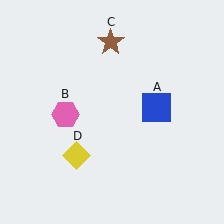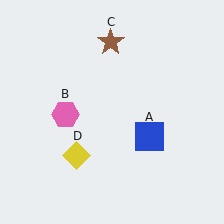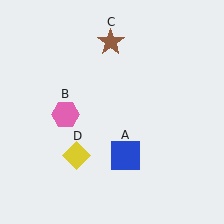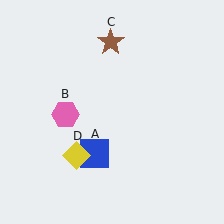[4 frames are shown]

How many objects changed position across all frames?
1 object changed position: blue square (object A).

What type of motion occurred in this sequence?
The blue square (object A) rotated clockwise around the center of the scene.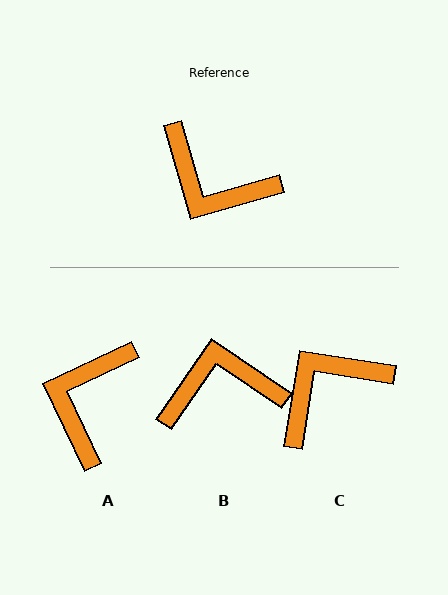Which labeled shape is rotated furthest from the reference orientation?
B, about 140 degrees away.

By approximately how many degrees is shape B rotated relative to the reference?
Approximately 140 degrees clockwise.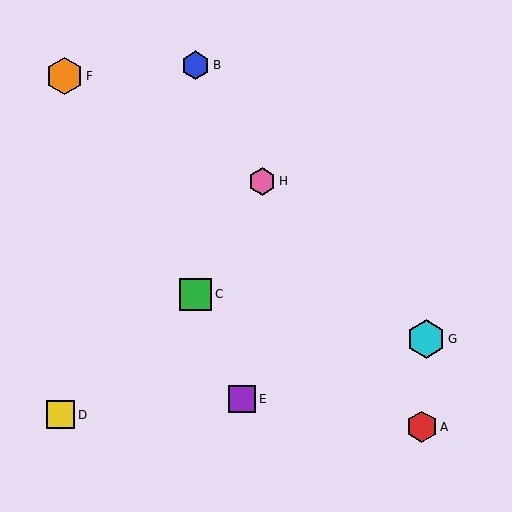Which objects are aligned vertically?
Objects B, C are aligned vertically.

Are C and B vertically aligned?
Yes, both are at x≈195.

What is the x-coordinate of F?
Object F is at x≈65.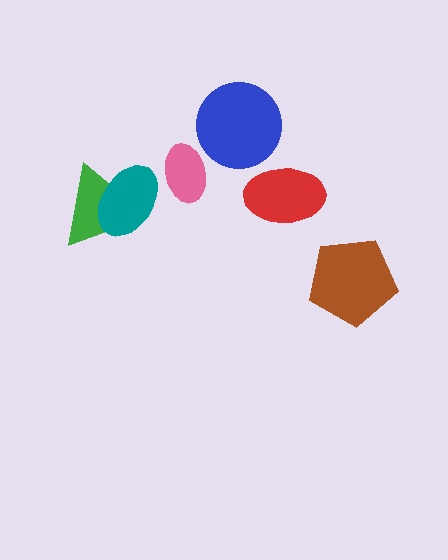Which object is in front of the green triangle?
The teal ellipse is in front of the green triangle.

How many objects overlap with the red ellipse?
0 objects overlap with the red ellipse.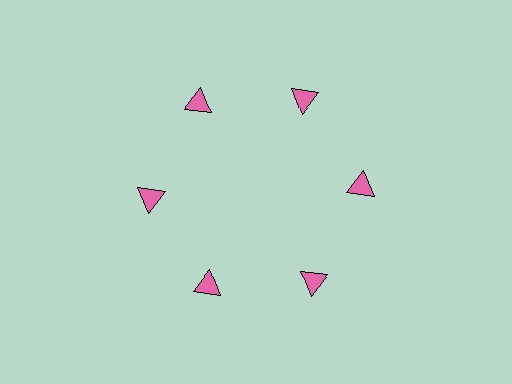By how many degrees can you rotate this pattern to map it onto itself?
The pattern maps onto itself every 60 degrees of rotation.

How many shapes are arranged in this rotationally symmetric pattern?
There are 6 shapes, arranged in 6 groups of 1.